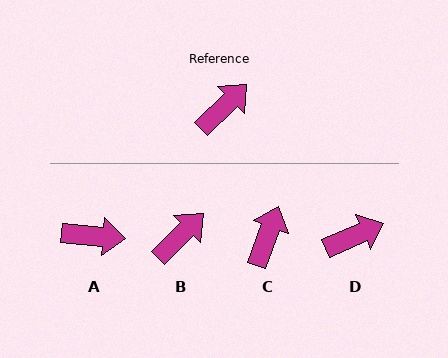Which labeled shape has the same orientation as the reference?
B.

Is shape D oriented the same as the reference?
No, it is off by about 21 degrees.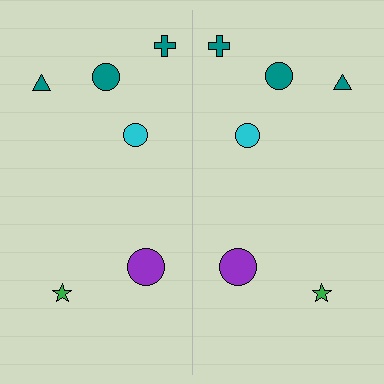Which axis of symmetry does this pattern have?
The pattern has a vertical axis of symmetry running through the center of the image.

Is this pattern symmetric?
Yes, this pattern has bilateral (reflection) symmetry.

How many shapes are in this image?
There are 12 shapes in this image.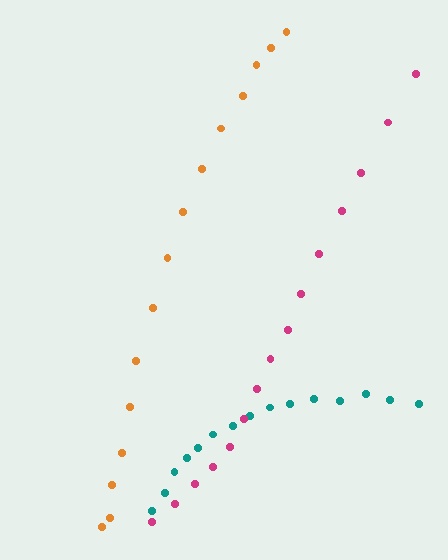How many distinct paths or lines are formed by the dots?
There are 3 distinct paths.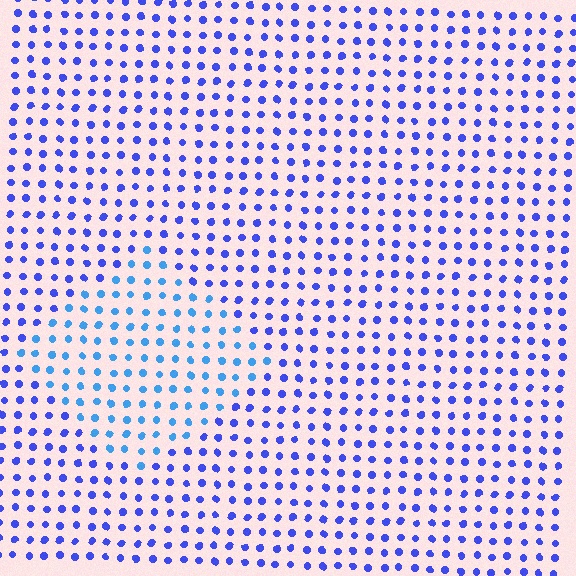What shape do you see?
I see a diamond.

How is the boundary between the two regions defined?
The boundary is defined purely by a slight shift in hue (about 30 degrees). Spacing, size, and orientation are identical on both sides.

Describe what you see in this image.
The image is filled with small blue elements in a uniform arrangement. A diamond-shaped region is visible where the elements are tinted to a slightly different hue, forming a subtle color boundary.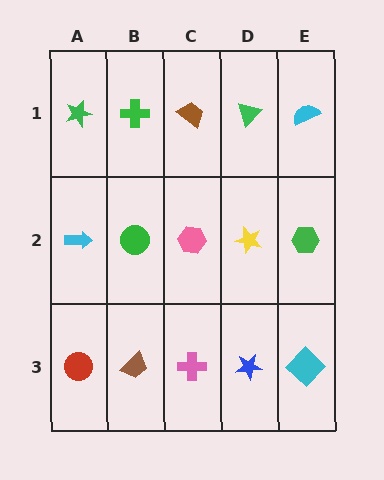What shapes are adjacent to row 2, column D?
A green triangle (row 1, column D), a blue star (row 3, column D), a pink hexagon (row 2, column C), a green hexagon (row 2, column E).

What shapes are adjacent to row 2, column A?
A green star (row 1, column A), a red circle (row 3, column A), a green circle (row 2, column B).